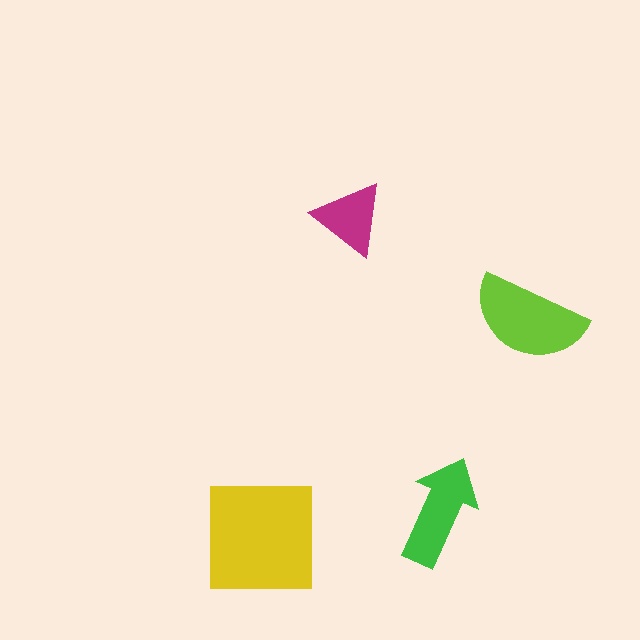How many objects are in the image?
There are 4 objects in the image.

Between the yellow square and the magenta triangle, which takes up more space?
The yellow square.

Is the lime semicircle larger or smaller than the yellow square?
Smaller.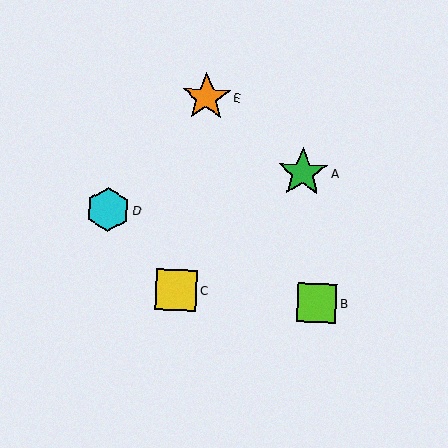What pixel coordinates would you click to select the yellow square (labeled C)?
Click at (176, 290) to select the yellow square C.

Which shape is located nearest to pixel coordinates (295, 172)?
The green star (labeled A) at (303, 173) is nearest to that location.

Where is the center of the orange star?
The center of the orange star is at (206, 97).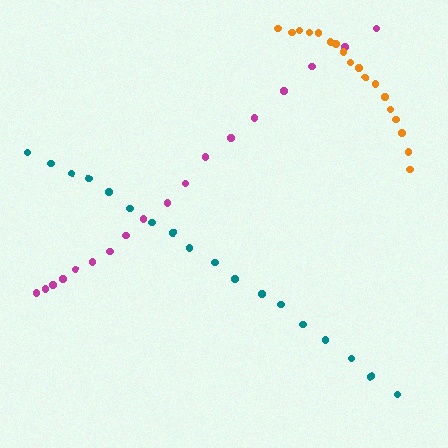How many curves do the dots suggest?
There are 3 distinct paths.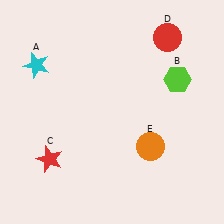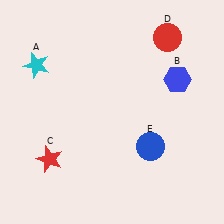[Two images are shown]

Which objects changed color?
B changed from lime to blue. E changed from orange to blue.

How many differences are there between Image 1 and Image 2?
There are 2 differences between the two images.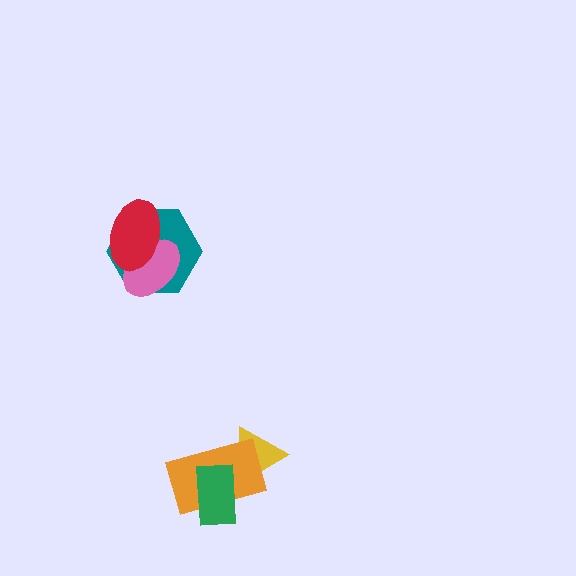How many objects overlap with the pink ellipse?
2 objects overlap with the pink ellipse.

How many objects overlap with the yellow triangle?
1 object overlaps with the yellow triangle.